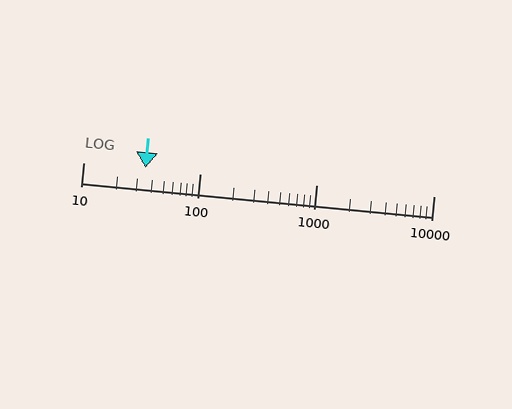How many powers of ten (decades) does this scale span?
The scale spans 3 decades, from 10 to 10000.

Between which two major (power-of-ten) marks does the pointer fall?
The pointer is between 10 and 100.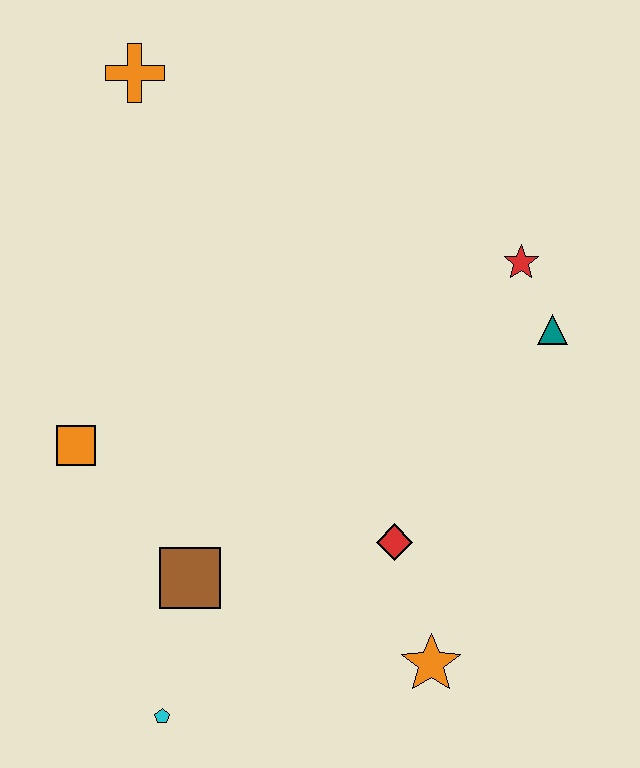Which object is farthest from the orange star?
The orange cross is farthest from the orange star.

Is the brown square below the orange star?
No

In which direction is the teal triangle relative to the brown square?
The teal triangle is to the right of the brown square.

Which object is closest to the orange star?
The red diamond is closest to the orange star.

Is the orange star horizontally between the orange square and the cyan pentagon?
No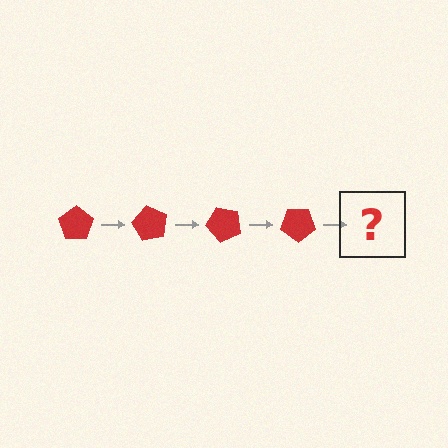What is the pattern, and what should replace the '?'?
The pattern is that the pentagon rotates 60 degrees each step. The '?' should be a red pentagon rotated 240 degrees.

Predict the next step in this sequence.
The next step is a red pentagon rotated 240 degrees.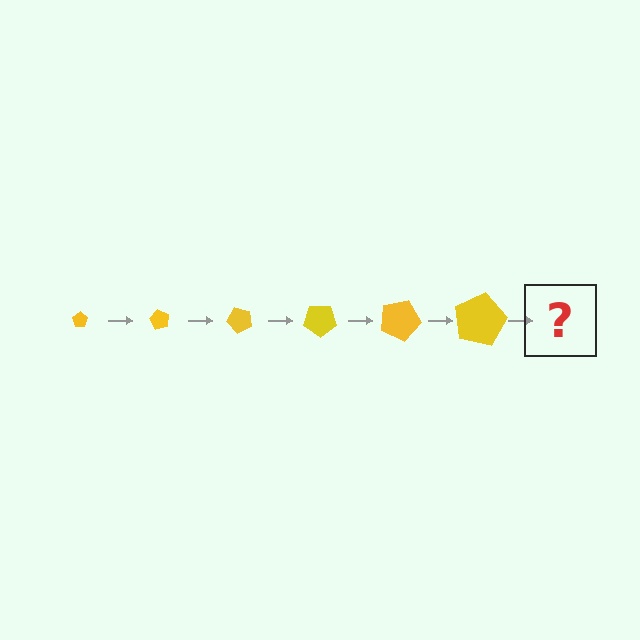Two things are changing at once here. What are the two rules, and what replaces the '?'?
The two rules are that the pentagon grows larger each step and it rotates 60 degrees each step. The '?' should be a pentagon, larger than the previous one and rotated 360 degrees from the start.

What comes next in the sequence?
The next element should be a pentagon, larger than the previous one and rotated 360 degrees from the start.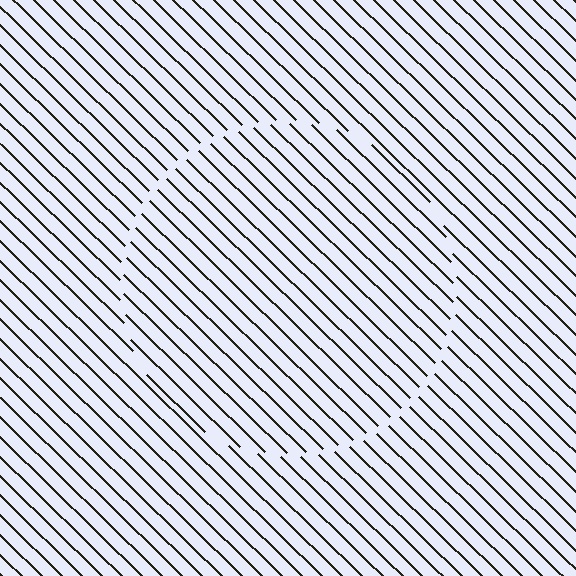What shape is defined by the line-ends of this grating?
An illusory circle. The interior of the shape contains the same grating, shifted by half a period — the contour is defined by the phase discontinuity where line-ends from the inner and outer gratings abut.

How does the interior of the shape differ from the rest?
The interior of the shape contains the same grating, shifted by half a period — the contour is defined by the phase discontinuity where line-ends from the inner and outer gratings abut.